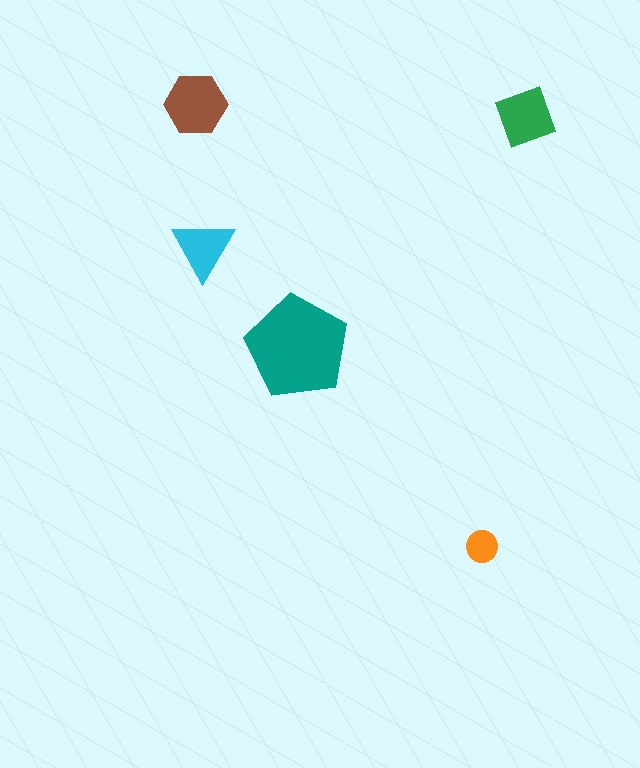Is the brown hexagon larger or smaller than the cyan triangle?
Larger.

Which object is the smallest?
The orange circle.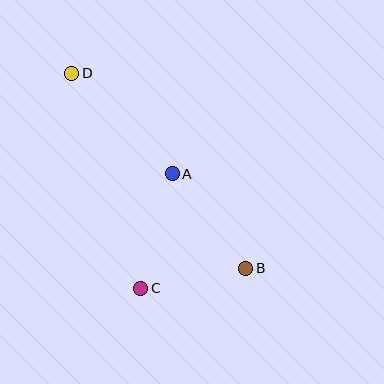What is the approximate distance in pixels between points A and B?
The distance between A and B is approximately 120 pixels.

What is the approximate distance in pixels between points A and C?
The distance between A and C is approximately 119 pixels.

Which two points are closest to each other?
Points B and C are closest to each other.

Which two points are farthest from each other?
Points B and D are farthest from each other.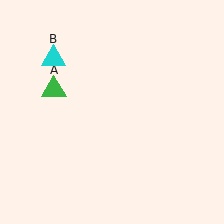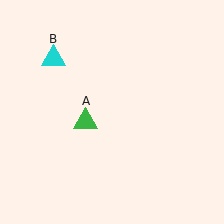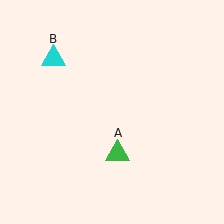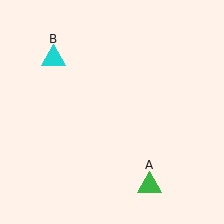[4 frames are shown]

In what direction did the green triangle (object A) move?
The green triangle (object A) moved down and to the right.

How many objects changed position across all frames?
1 object changed position: green triangle (object A).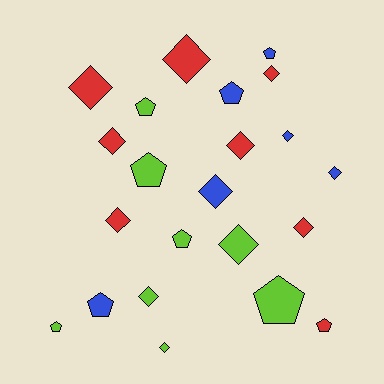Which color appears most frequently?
Lime, with 8 objects.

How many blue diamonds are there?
There are 3 blue diamonds.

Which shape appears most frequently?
Diamond, with 13 objects.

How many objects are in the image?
There are 22 objects.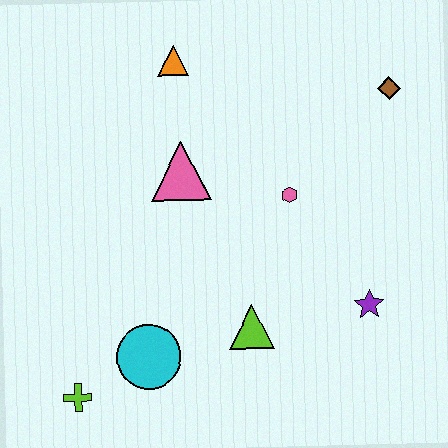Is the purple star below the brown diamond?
Yes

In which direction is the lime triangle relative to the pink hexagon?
The lime triangle is below the pink hexagon.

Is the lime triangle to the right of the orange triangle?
Yes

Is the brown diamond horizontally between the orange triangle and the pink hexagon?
No